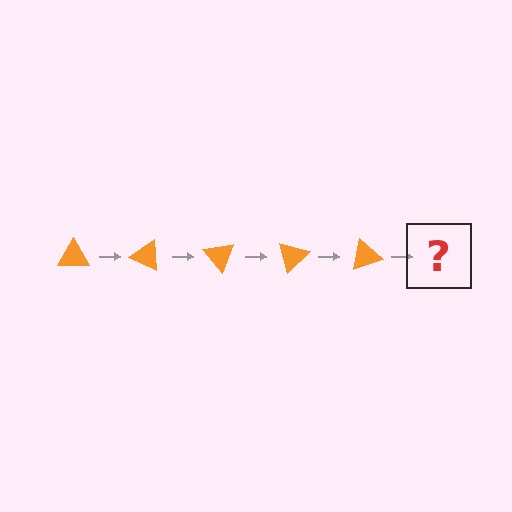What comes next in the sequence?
The next element should be an orange triangle rotated 125 degrees.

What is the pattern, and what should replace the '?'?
The pattern is that the triangle rotates 25 degrees each step. The '?' should be an orange triangle rotated 125 degrees.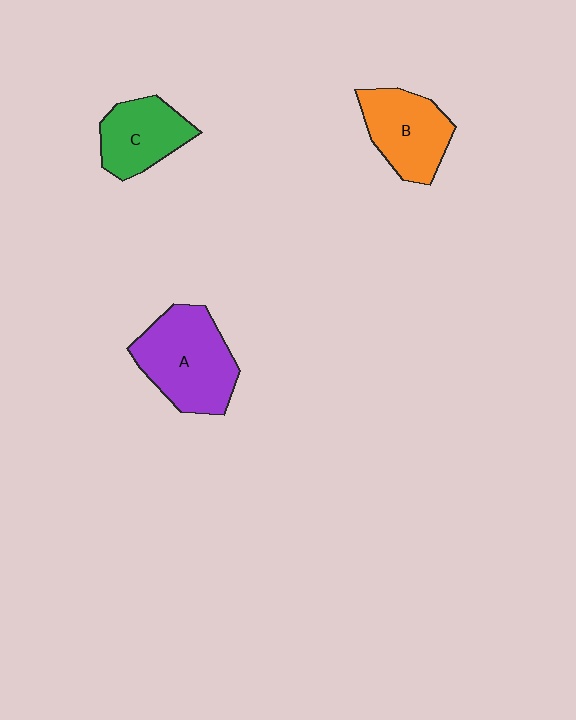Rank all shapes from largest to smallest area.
From largest to smallest: A (purple), B (orange), C (green).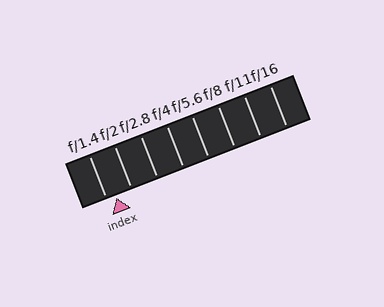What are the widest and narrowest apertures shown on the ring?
The widest aperture shown is f/1.4 and the narrowest is f/16.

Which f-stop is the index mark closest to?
The index mark is closest to f/1.4.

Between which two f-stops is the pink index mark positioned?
The index mark is between f/1.4 and f/2.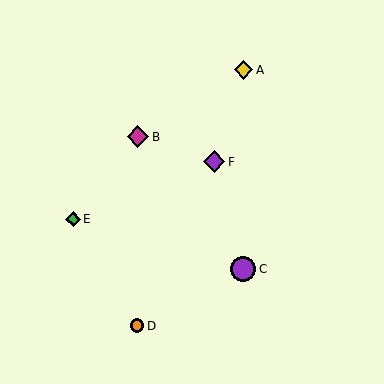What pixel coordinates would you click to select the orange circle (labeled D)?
Click at (137, 326) to select the orange circle D.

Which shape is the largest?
The purple circle (labeled C) is the largest.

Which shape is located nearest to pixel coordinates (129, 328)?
The orange circle (labeled D) at (137, 326) is nearest to that location.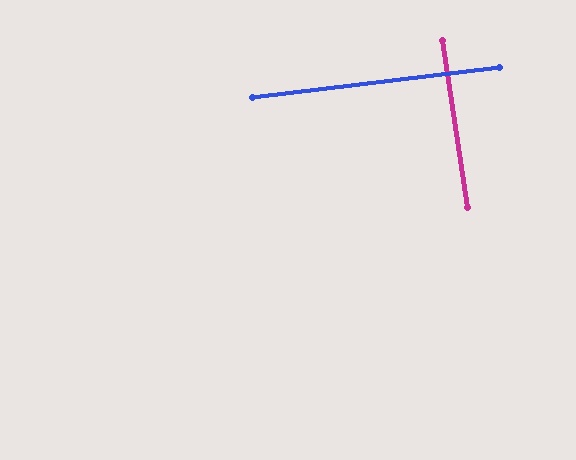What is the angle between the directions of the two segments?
Approximately 89 degrees.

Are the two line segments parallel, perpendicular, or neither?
Perpendicular — they meet at approximately 89°.